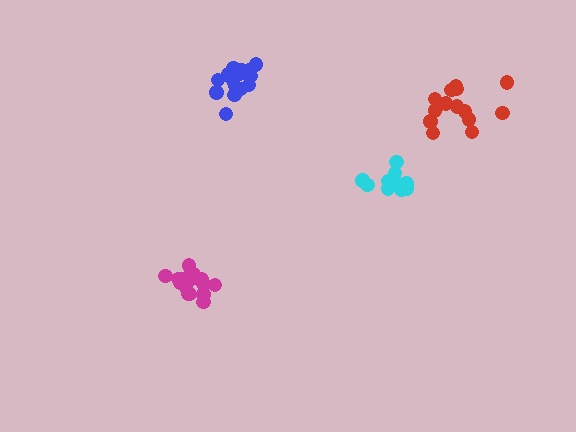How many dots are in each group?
Group 1: 15 dots, Group 2: 18 dots, Group 3: 13 dots, Group 4: 17 dots (63 total).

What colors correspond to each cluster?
The clusters are colored: red, magenta, cyan, blue.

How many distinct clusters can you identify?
There are 4 distinct clusters.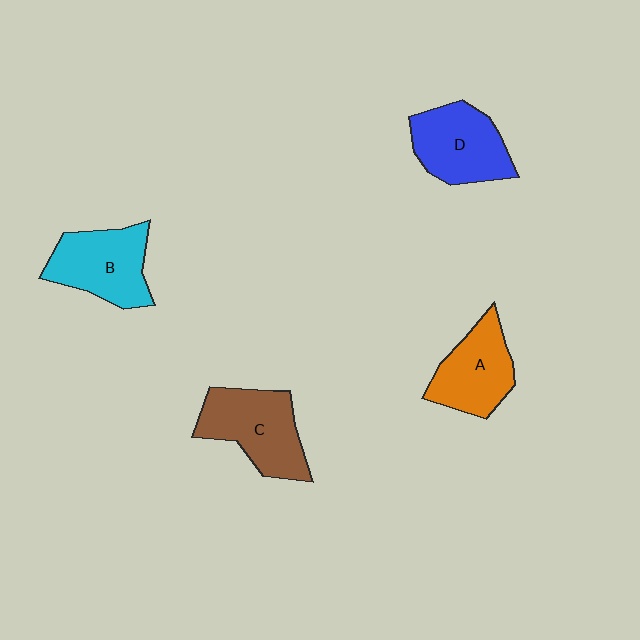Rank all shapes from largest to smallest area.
From largest to smallest: C (brown), B (cyan), D (blue), A (orange).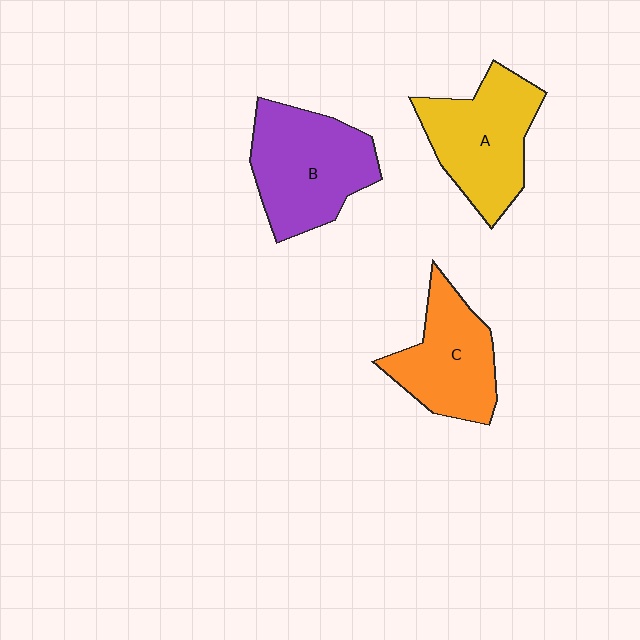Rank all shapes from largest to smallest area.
From largest to smallest: B (purple), A (yellow), C (orange).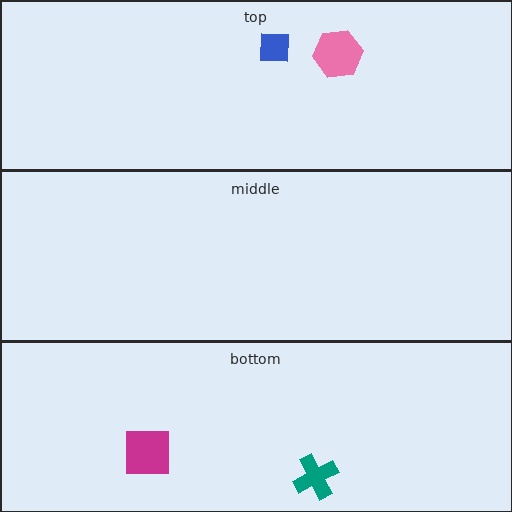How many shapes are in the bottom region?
2.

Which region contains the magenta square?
The bottom region.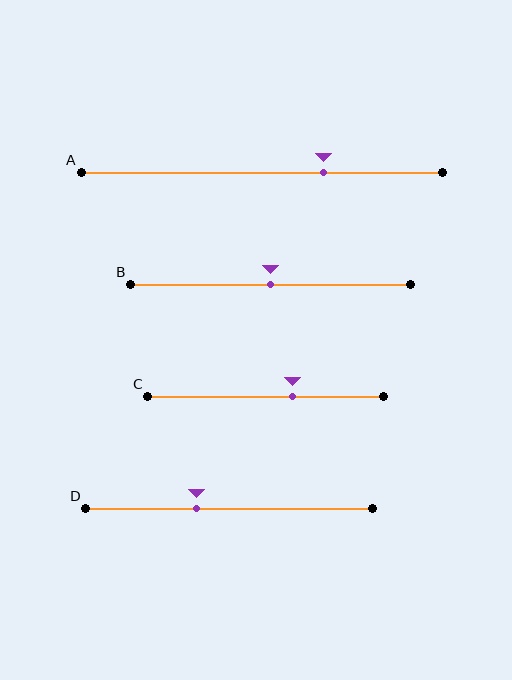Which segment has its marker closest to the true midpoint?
Segment B has its marker closest to the true midpoint.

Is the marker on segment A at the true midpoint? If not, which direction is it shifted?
No, the marker on segment A is shifted to the right by about 17% of the segment length.